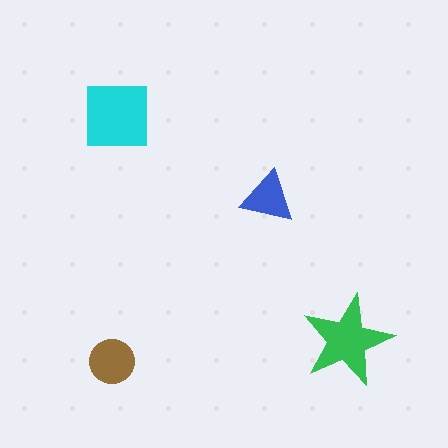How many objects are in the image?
There are 4 objects in the image.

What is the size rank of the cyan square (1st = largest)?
1st.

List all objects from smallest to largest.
The blue triangle, the brown circle, the green star, the cyan square.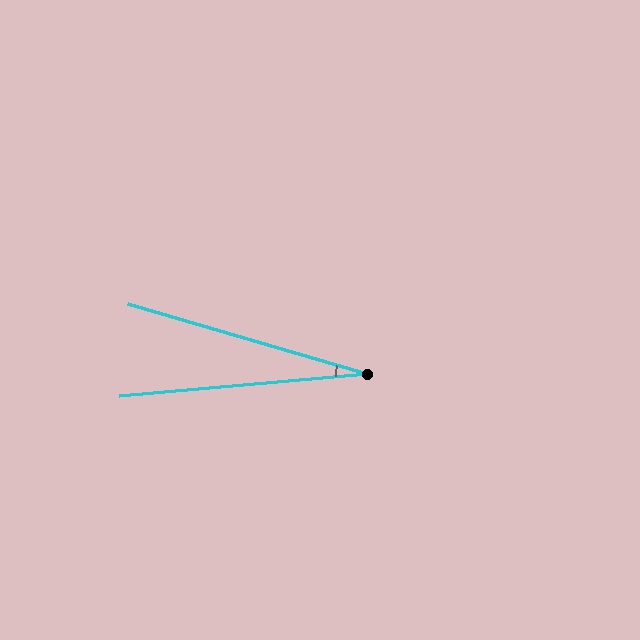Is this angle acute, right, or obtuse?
It is acute.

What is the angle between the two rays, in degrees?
Approximately 21 degrees.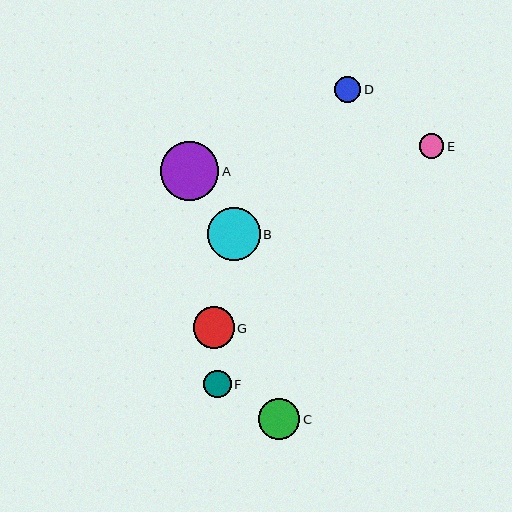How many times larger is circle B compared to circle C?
Circle B is approximately 1.3 times the size of circle C.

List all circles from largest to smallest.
From largest to smallest: A, B, G, C, F, D, E.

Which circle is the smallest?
Circle E is the smallest with a size of approximately 24 pixels.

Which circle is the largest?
Circle A is the largest with a size of approximately 58 pixels.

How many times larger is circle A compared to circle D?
Circle A is approximately 2.2 times the size of circle D.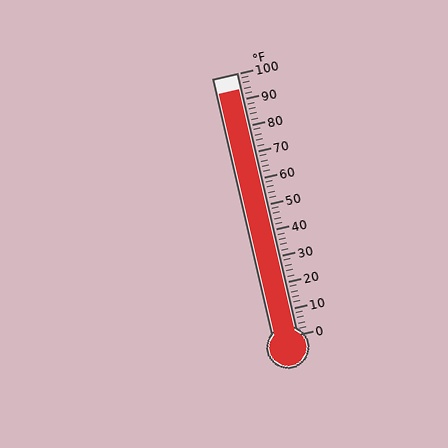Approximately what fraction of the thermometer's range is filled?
The thermometer is filled to approximately 95% of its range.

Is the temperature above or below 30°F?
The temperature is above 30°F.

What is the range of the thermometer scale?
The thermometer scale ranges from 0°F to 100°F.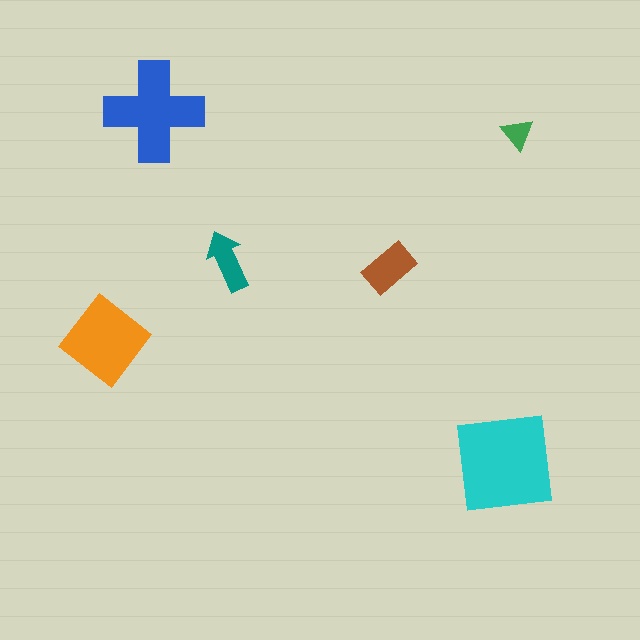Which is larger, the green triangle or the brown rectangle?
The brown rectangle.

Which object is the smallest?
The green triangle.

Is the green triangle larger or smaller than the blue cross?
Smaller.